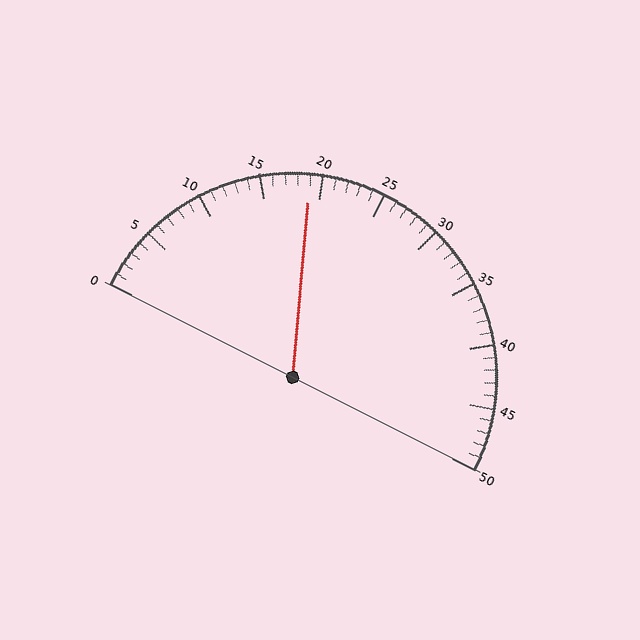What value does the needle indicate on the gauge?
The needle indicates approximately 19.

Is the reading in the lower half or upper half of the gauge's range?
The reading is in the lower half of the range (0 to 50).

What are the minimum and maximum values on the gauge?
The gauge ranges from 0 to 50.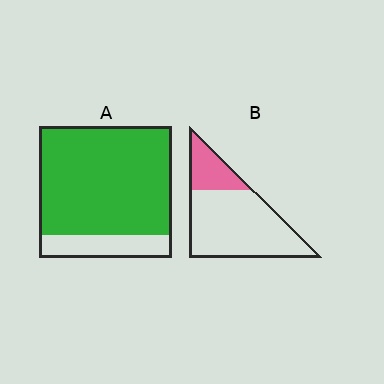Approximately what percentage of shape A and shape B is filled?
A is approximately 85% and B is approximately 25%.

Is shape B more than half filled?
No.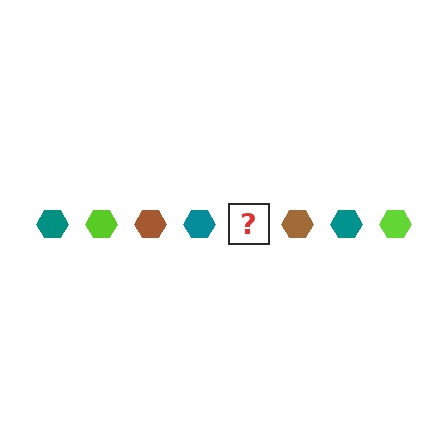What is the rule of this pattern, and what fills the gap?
The rule is that the pattern cycles through teal, lime, brown hexagons. The gap should be filled with a lime hexagon.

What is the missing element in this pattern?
The missing element is a lime hexagon.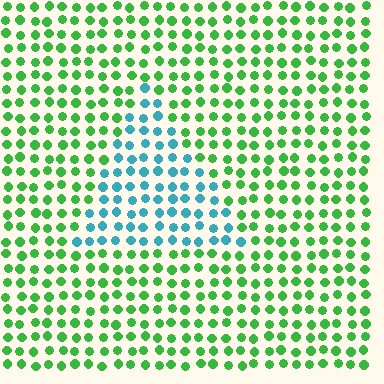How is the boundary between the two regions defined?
The boundary is defined purely by a slight shift in hue (about 63 degrees). Spacing, size, and orientation are identical on both sides.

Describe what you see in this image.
The image is filled with small green elements in a uniform arrangement. A triangle-shaped region is visible where the elements are tinted to a slightly different hue, forming a subtle color boundary.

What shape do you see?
I see a triangle.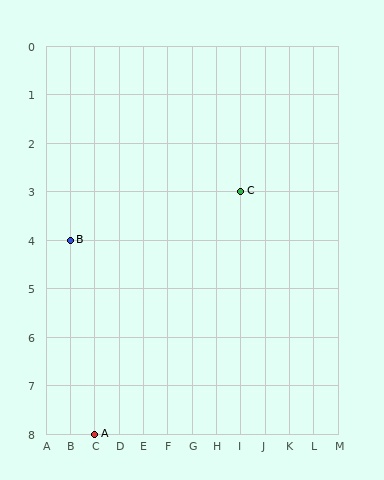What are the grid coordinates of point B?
Point B is at grid coordinates (B, 4).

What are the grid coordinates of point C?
Point C is at grid coordinates (I, 3).